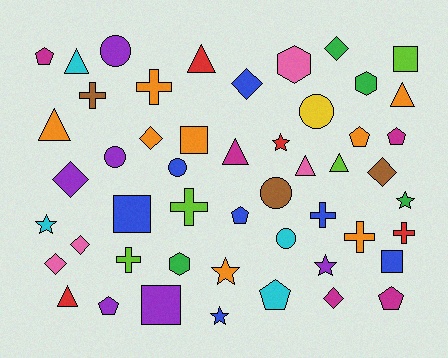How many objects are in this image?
There are 50 objects.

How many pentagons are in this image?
There are 7 pentagons.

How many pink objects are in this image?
There are 4 pink objects.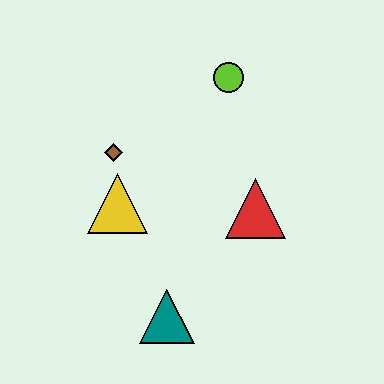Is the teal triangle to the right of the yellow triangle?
Yes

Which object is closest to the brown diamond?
The yellow triangle is closest to the brown diamond.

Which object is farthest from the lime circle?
The teal triangle is farthest from the lime circle.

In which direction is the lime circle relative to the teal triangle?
The lime circle is above the teal triangle.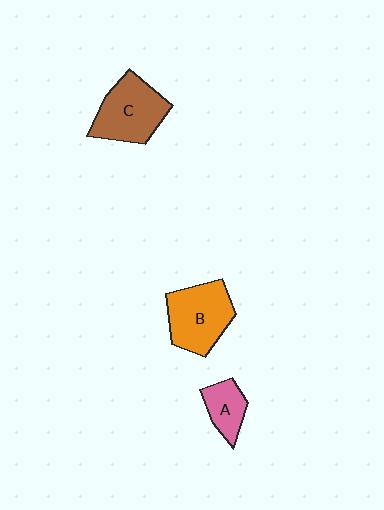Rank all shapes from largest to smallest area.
From largest to smallest: B (orange), C (brown), A (pink).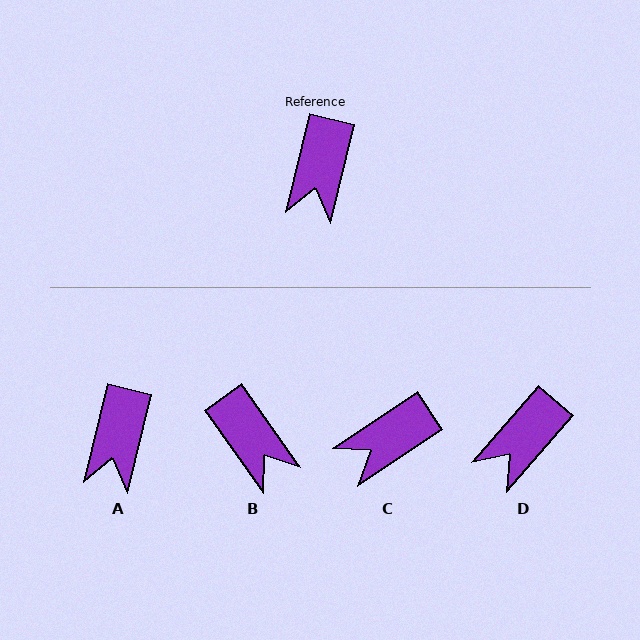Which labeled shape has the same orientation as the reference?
A.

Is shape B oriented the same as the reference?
No, it is off by about 49 degrees.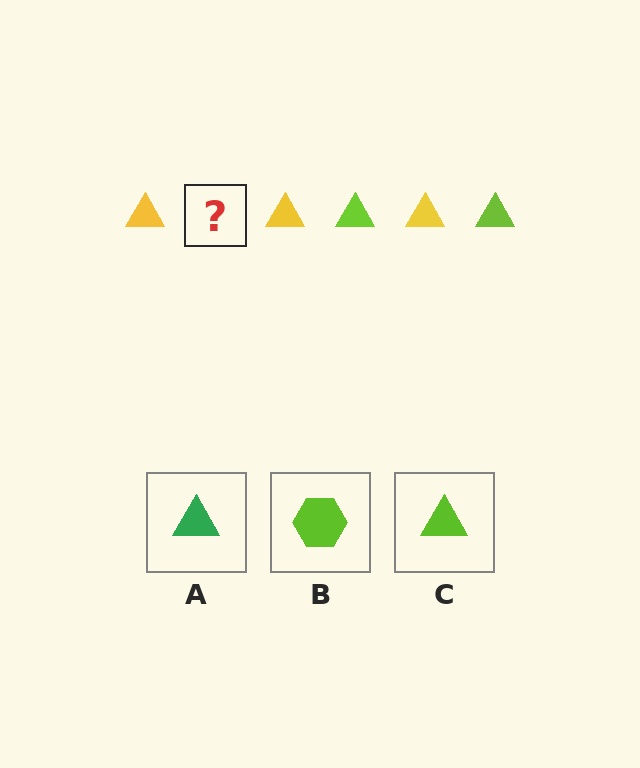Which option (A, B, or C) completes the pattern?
C.